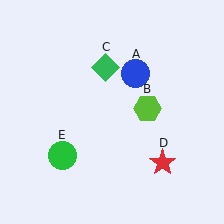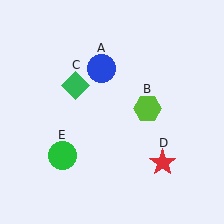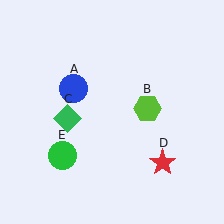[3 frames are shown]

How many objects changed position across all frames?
2 objects changed position: blue circle (object A), green diamond (object C).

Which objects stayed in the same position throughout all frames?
Lime hexagon (object B) and red star (object D) and green circle (object E) remained stationary.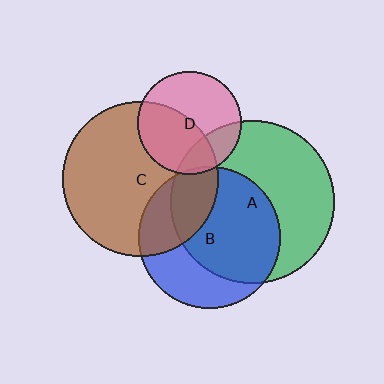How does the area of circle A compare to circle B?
Approximately 1.3 times.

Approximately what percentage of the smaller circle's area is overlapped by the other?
Approximately 20%.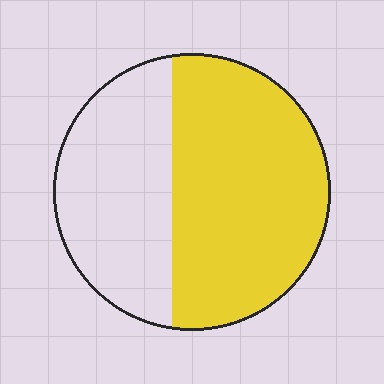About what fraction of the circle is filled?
About three fifths (3/5).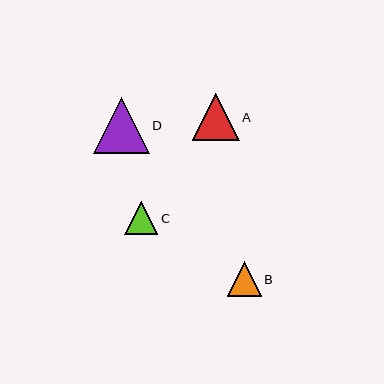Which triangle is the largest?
Triangle D is the largest with a size of approximately 56 pixels.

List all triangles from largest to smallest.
From largest to smallest: D, A, B, C.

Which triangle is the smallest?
Triangle C is the smallest with a size of approximately 33 pixels.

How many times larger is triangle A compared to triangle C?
Triangle A is approximately 1.4 times the size of triangle C.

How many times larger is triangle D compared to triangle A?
Triangle D is approximately 1.2 times the size of triangle A.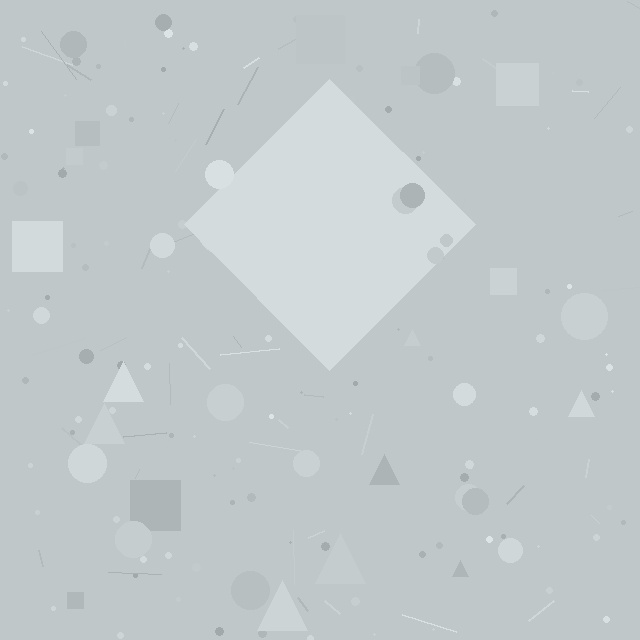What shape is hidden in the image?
A diamond is hidden in the image.